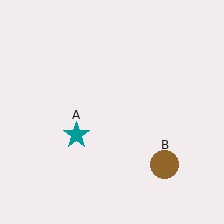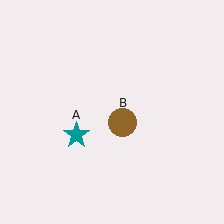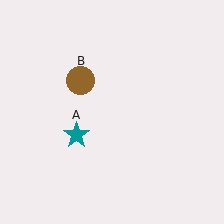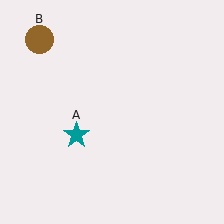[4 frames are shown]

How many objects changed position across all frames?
1 object changed position: brown circle (object B).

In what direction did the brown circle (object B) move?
The brown circle (object B) moved up and to the left.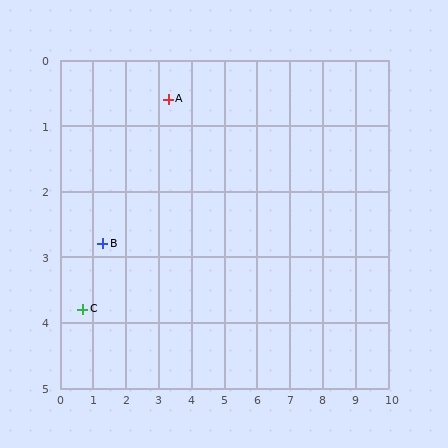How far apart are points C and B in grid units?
Points C and B are about 1.2 grid units apart.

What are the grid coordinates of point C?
Point C is at approximately (0.7, 3.8).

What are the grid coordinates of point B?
Point B is at approximately (1.3, 2.8).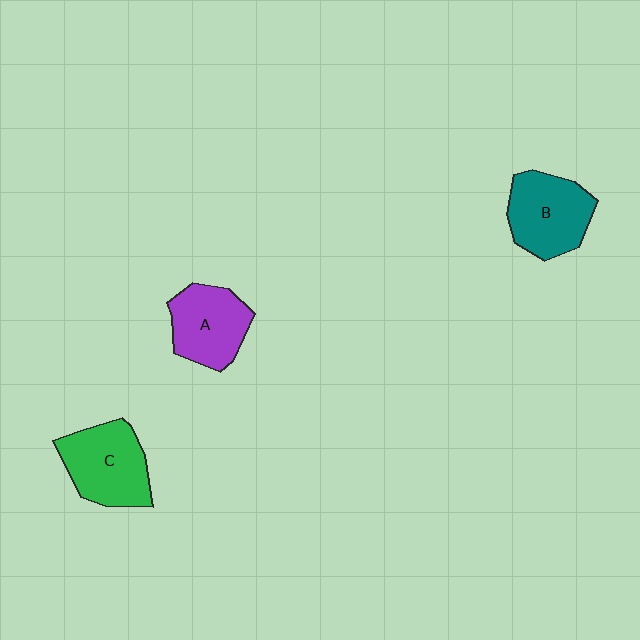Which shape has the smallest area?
Shape A (purple).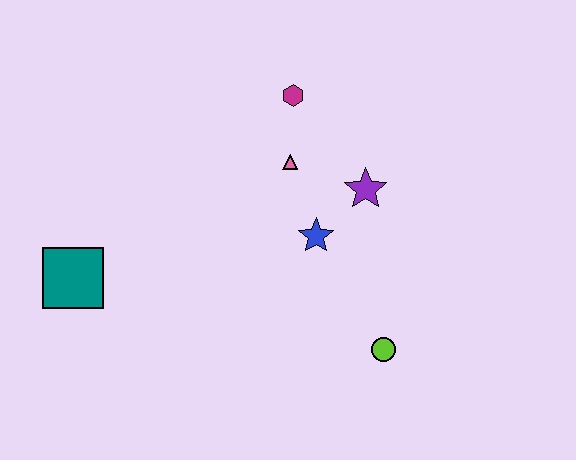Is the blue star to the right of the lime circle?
No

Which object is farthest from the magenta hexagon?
The teal square is farthest from the magenta hexagon.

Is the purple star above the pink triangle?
No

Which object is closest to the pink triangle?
The magenta hexagon is closest to the pink triangle.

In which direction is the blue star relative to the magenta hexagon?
The blue star is below the magenta hexagon.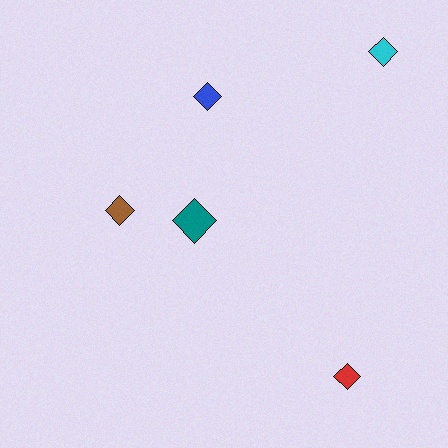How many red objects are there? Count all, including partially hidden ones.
There is 1 red object.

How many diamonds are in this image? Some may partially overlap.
There are 5 diamonds.